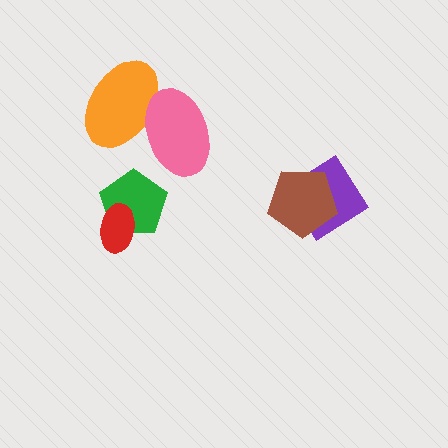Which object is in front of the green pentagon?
The red ellipse is in front of the green pentagon.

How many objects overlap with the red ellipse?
1 object overlaps with the red ellipse.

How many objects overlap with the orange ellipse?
1 object overlaps with the orange ellipse.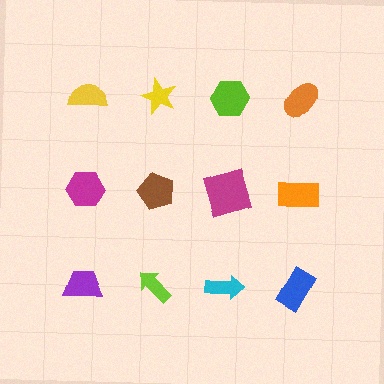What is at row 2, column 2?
A brown pentagon.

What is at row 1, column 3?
A lime hexagon.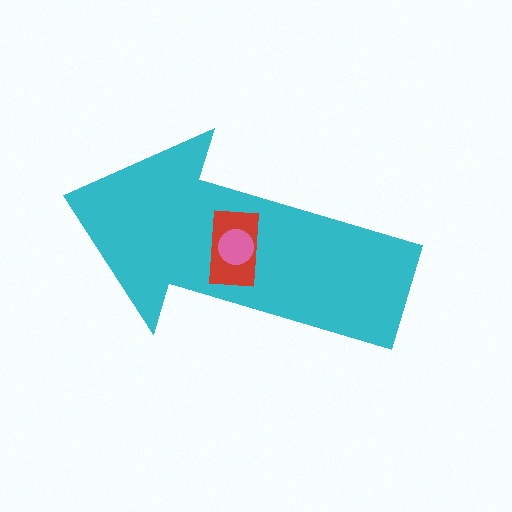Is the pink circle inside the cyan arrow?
Yes.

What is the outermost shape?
The cyan arrow.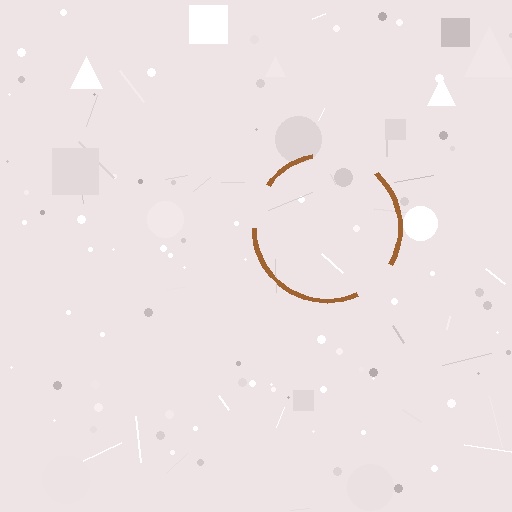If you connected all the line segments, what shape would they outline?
They would outline a circle.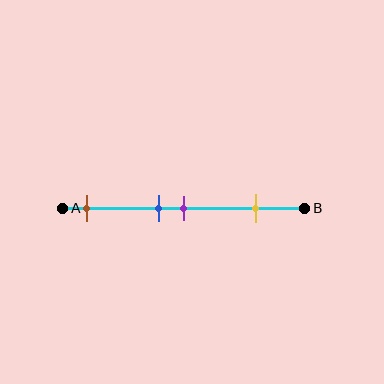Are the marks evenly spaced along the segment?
No, the marks are not evenly spaced.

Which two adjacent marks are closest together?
The blue and purple marks are the closest adjacent pair.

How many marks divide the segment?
There are 4 marks dividing the segment.